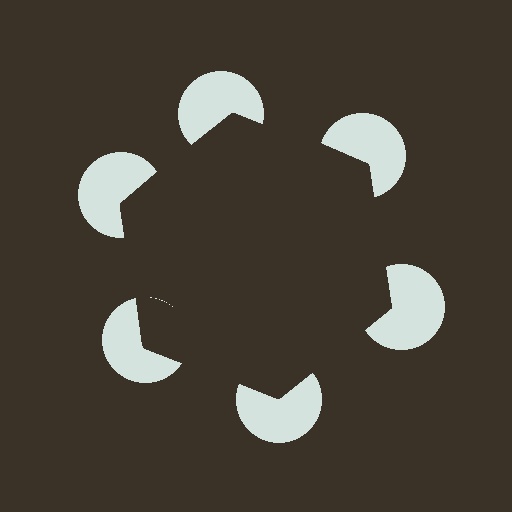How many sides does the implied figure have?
6 sides.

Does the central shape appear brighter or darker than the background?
It typically appears slightly darker than the background, even though no actual brightness change is drawn.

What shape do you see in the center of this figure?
An illusory hexagon — its edges are inferred from the aligned wedge cuts in the pac-man discs, not physically drawn.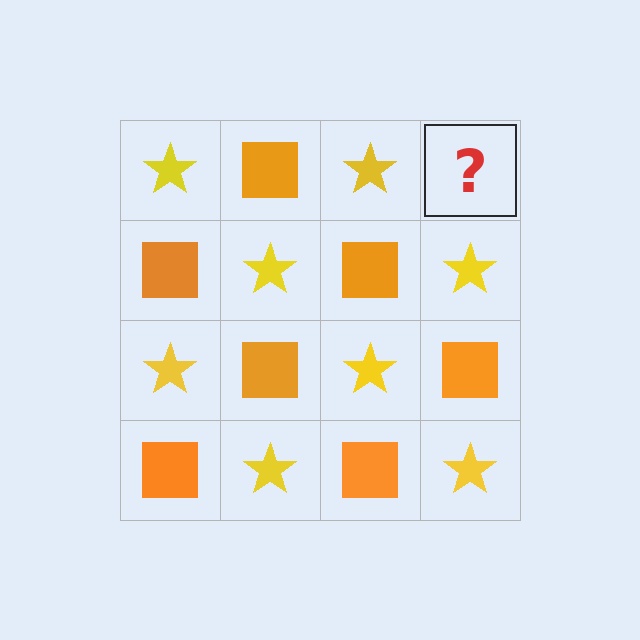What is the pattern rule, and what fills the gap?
The rule is that it alternates yellow star and orange square in a checkerboard pattern. The gap should be filled with an orange square.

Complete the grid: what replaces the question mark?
The question mark should be replaced with an orange square.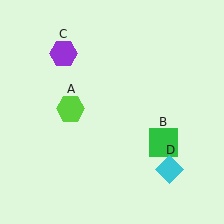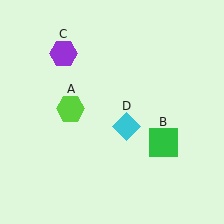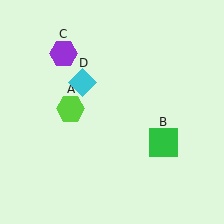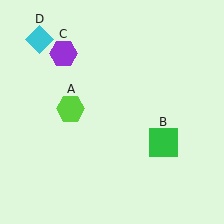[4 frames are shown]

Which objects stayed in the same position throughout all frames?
Lime hexagon (object A) and green square (object B) and purple hexagon (object C) remained stationary.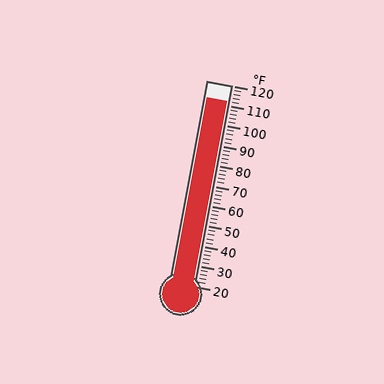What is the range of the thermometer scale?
The thermometer scale ranges from 20°F to 120°F.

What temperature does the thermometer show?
The thermometer shows approximately 112°F.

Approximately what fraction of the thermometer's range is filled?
The thermometer is filled to approximately 90% of its range.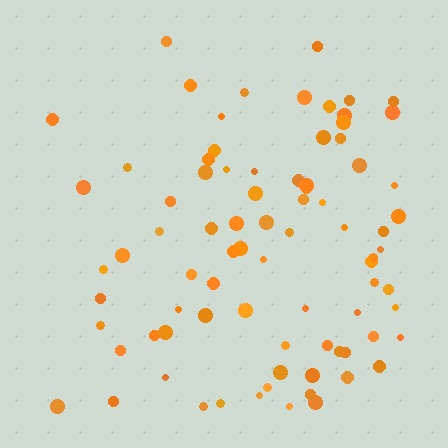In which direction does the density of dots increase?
From left to right, with the right side densest.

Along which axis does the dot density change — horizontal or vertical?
Horizontal.